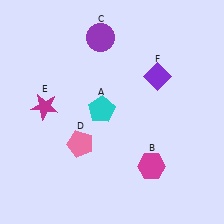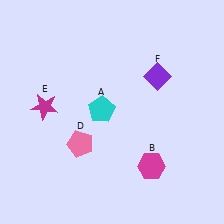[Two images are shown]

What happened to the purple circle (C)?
The purple circle (C) was removed in Image 2. It was in the top-left area of Image 1.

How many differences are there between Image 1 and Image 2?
There is 1 difference between the two images.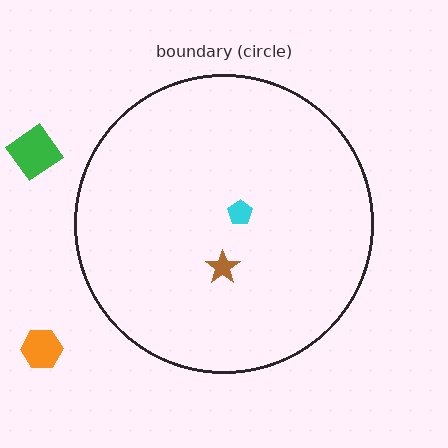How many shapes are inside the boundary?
2 inside, 2 outside.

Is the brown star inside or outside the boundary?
Inside.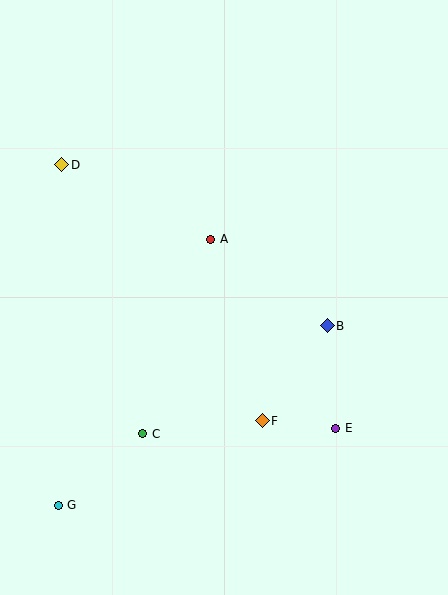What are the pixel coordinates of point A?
Point A is at (211, 240).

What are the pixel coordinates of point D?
Point D is at (62, 165).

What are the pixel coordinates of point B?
Point B is at (327, 326).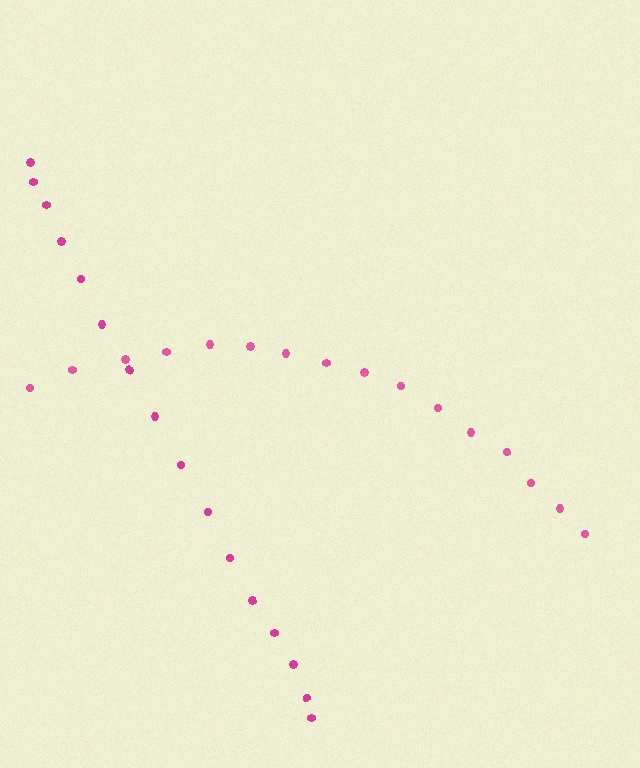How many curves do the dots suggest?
There are 2 distinct paths.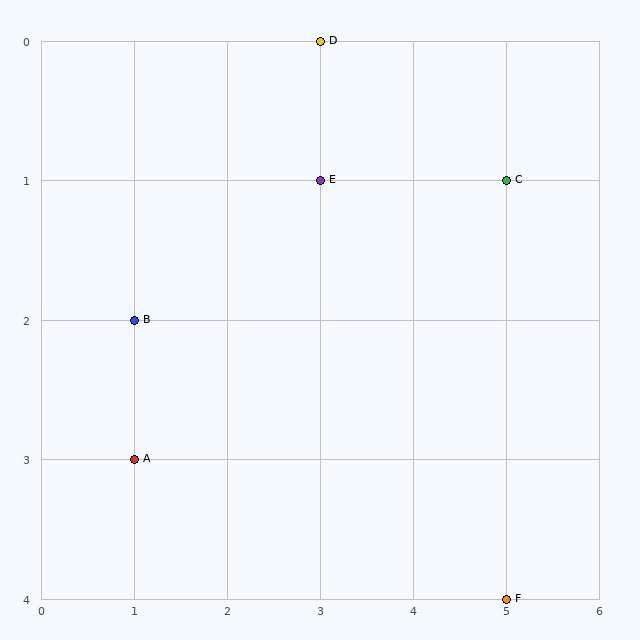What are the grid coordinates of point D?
Point D is at grid coordinates (3, 0).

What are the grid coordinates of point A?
Point A is at grid coordinates (1, 3).